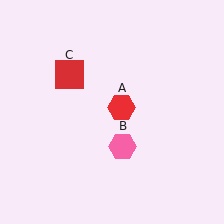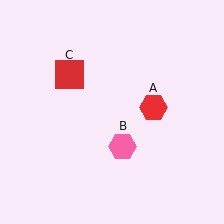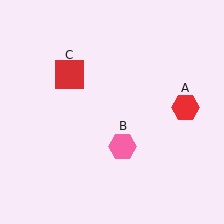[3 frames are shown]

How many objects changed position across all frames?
1 object changed position: red hexagon (object A).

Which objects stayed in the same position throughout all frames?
Pink hexagon (object B) and red square (object C) remained stationary.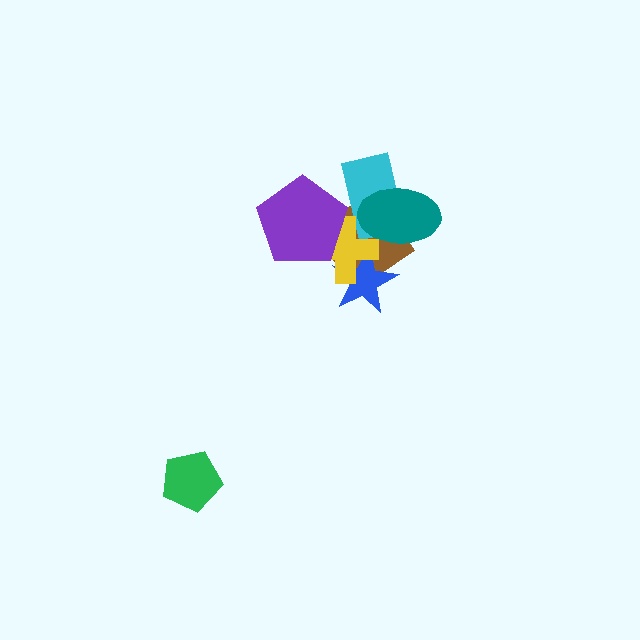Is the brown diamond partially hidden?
Yes, it is partially covered by another shape.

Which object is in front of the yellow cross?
The purple pentagon is in front of the yellow cross.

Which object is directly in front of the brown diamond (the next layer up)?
The blue star is directly in front of the brown diamond.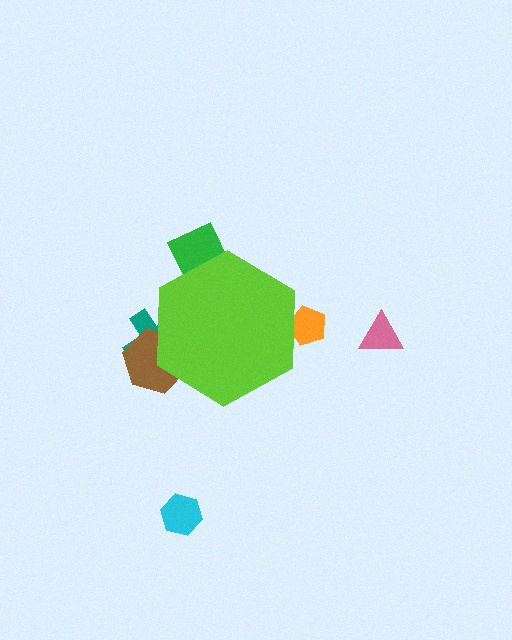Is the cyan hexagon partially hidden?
No, the cyan hexagon is fully visible.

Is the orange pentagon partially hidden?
Yes, the orange pentagon is partially hidden behind the lime hexagon.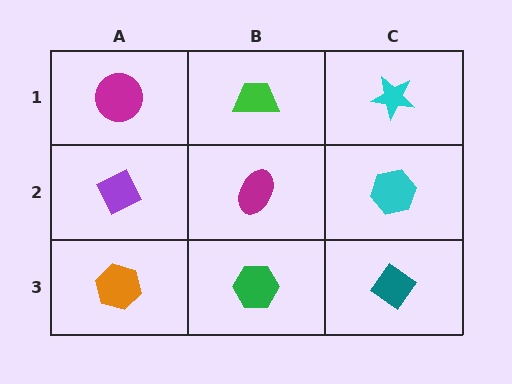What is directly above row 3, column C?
A cyan hexagon.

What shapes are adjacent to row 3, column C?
A cyan hexagon (row 2, column C), a green hexagon (row 3, column B).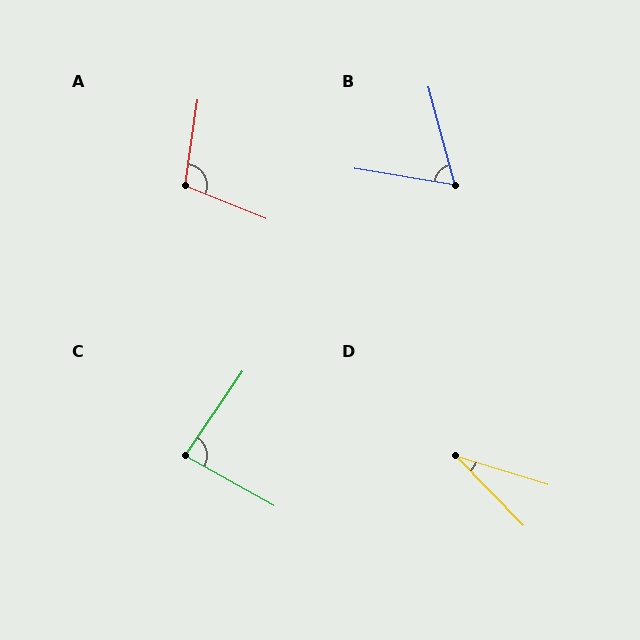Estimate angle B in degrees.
Approximately 66 degrees.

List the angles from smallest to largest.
D (29°), B (66°), C (85°), A (104°).